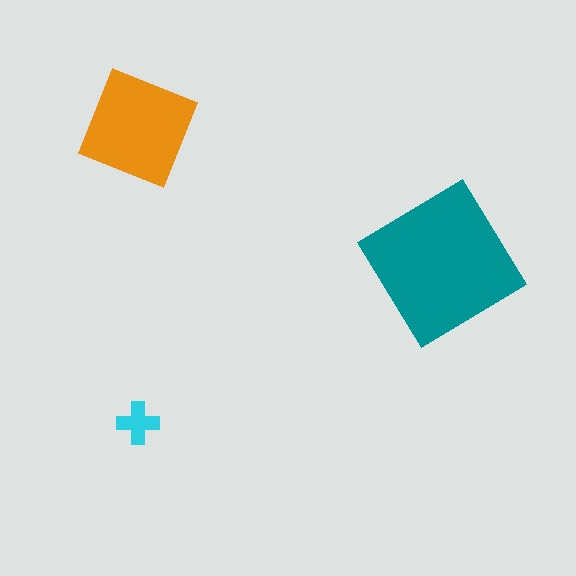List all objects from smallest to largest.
The cyan cross, the orange diamond, the teal diamond.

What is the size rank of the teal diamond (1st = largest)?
1st.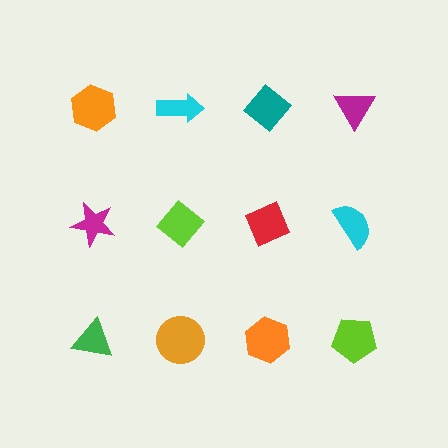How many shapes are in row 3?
4 shapes.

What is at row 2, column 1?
A magenta star.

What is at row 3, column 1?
A green triangle.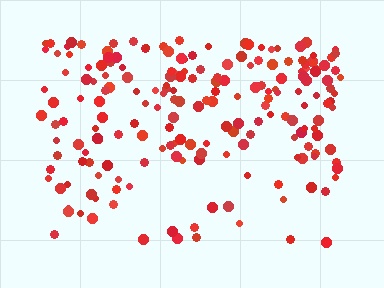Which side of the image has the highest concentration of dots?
The top.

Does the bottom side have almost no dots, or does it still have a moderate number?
Still a moderate number, just noticeably fewer than the top.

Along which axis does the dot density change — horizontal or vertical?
Vertical.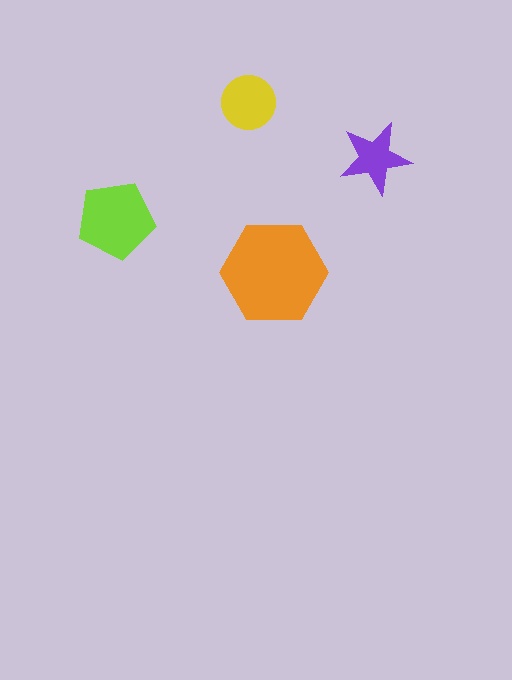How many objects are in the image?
There are 4 objects in the image.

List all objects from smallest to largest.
The purple star, the yellow circle, the lime pentagon, the orange hexagon.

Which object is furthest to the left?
The lime pentagon is leftmost.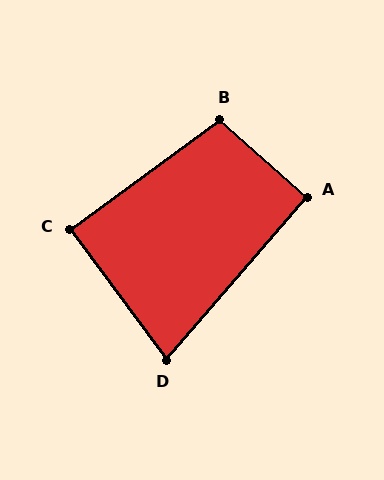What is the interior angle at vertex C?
Approximately 90 degrees (approximately right).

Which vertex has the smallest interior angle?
D, at approximately 77 degrees.